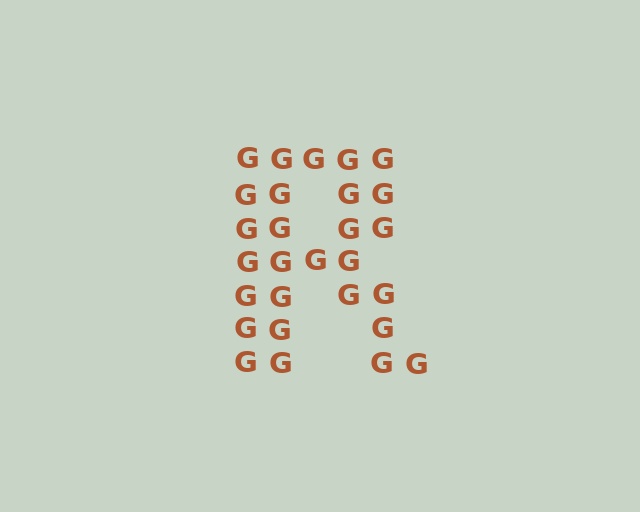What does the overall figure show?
The overall figure shows the letter R.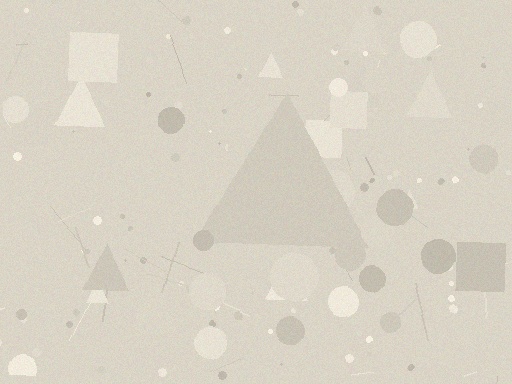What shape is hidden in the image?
A triangle is hidden in the image.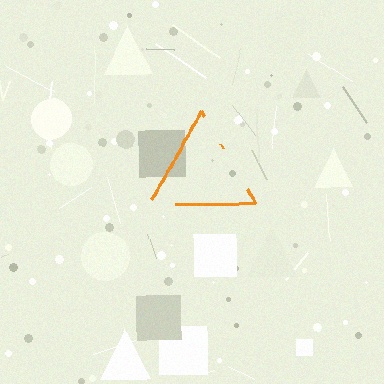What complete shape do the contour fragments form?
The contour fragments form a triangle.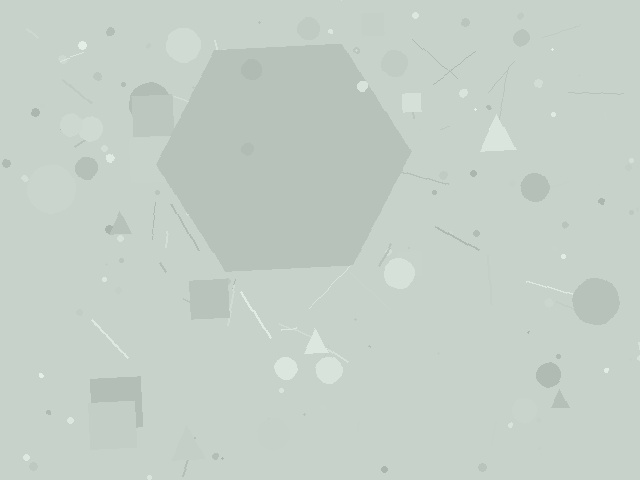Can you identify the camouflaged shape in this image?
The camouflaged shape is a hexagon.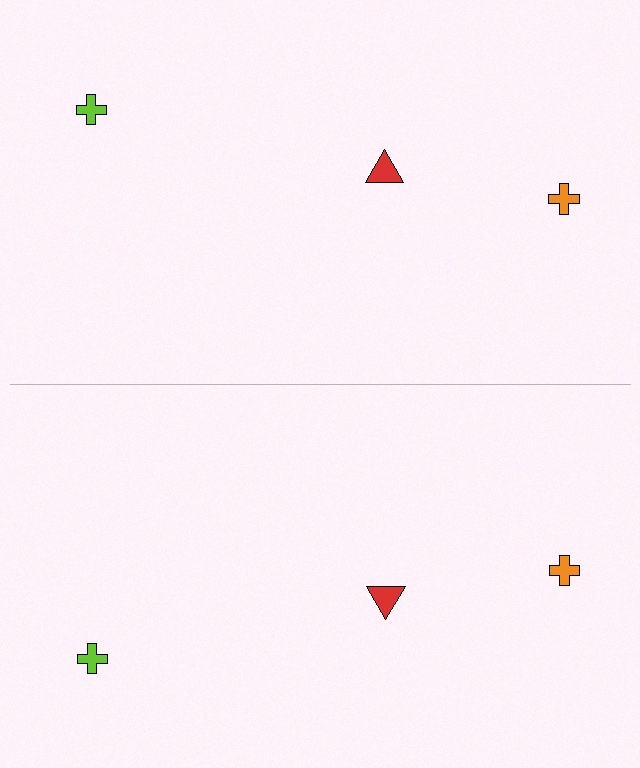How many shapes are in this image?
There are 6 shapes in this image.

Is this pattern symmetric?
Yes, this pattern has bilateral (reflection) symmetry.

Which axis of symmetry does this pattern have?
The pattern has a horizontal axis of symmetry running through the center of the image.